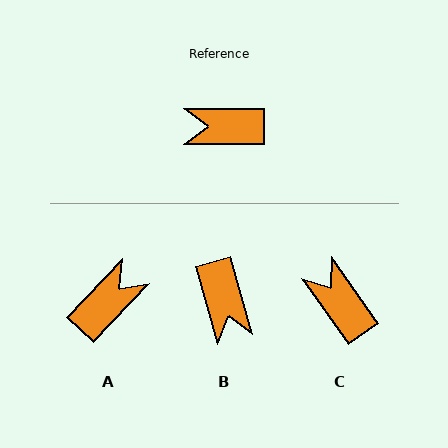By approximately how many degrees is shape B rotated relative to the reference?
Approximately 106 degrees counter-clockwise.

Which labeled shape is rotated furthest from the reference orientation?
A, about 134 degrees away.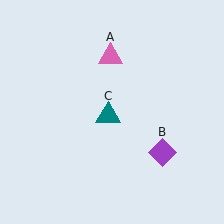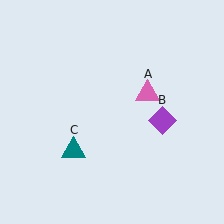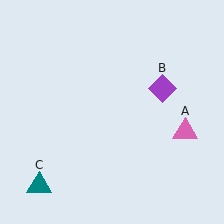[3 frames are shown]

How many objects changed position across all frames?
3 objects changed position: pink triangle (object A), purple diamond (object B), teal triangle (object C).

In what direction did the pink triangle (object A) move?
The pink triangle (object A) moved down and to the right.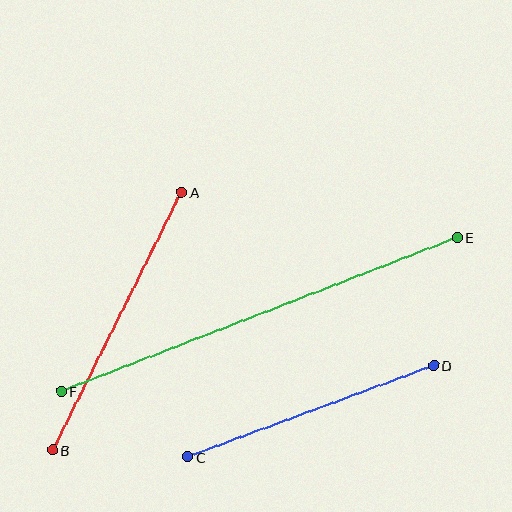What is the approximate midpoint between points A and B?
The midpoint is at approximately (117, 321) pixels.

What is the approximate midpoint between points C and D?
The midpoint is at approximately (311, 411) pixels.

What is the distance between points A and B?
The distance is approximately 288 pixels.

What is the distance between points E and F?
The distance is approximately 425 pixels.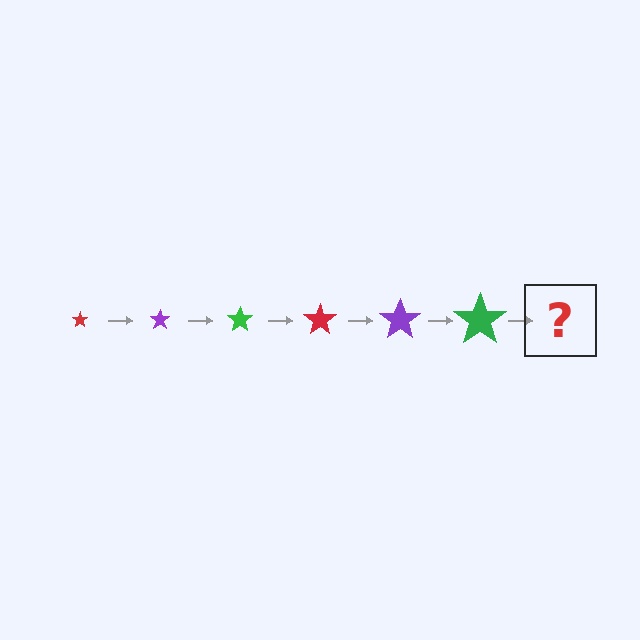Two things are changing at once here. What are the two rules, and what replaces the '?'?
The two rules are that the star grows larger each step and the color cycles through red, purple, and green. The '?' should be a red star, larger than the previous one.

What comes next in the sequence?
The next element should be a red star, larger than the previous one.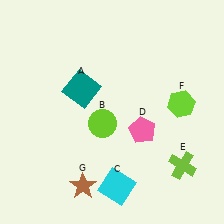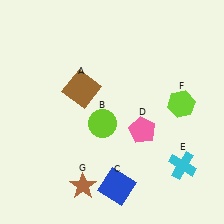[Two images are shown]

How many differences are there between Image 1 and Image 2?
There are 3 differences between the two images.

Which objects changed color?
A changed from teal to brown. C changed from cyan to blue. E changed from lime to cyan.